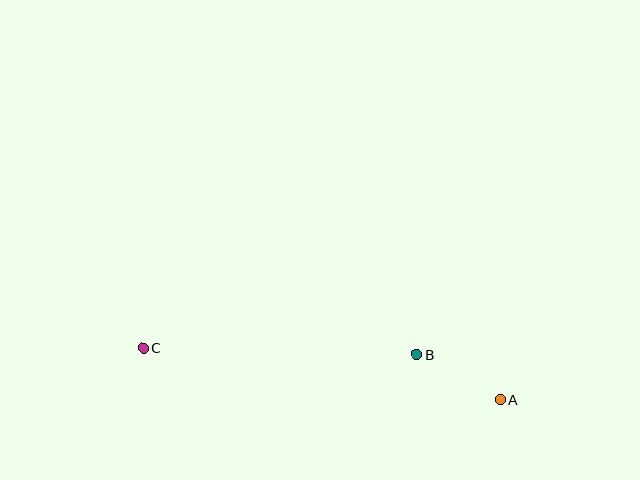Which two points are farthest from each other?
Points A and C are farthest from each other.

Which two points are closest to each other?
Points A and B are closest to each other.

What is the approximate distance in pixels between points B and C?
The distance between B and C is approximately 273 pixels.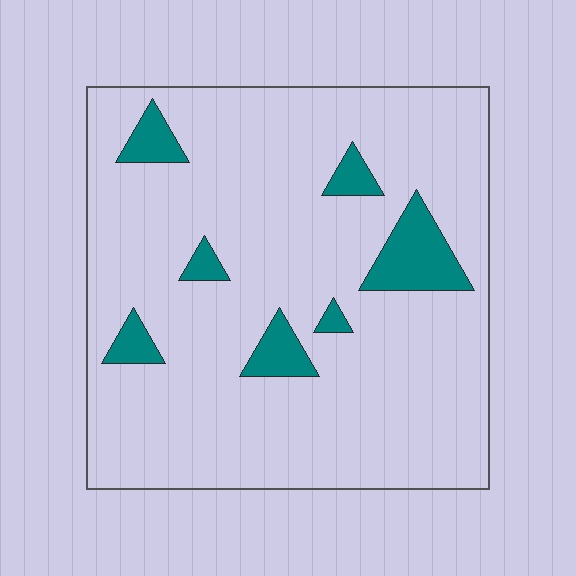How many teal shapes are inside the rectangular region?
7.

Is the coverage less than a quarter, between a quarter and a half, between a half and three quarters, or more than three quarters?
Less than a quarter.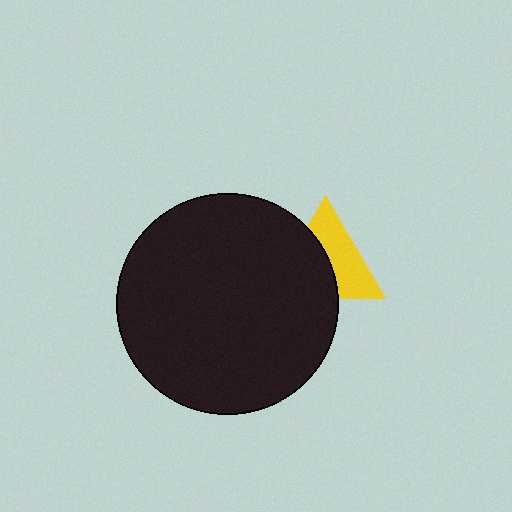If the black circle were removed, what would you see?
You would see the complete yellow triangle.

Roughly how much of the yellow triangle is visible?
About half of it is visible (roughly 52%).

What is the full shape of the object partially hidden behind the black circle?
The partially hidden object is a yellow triangle.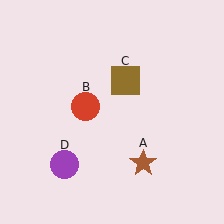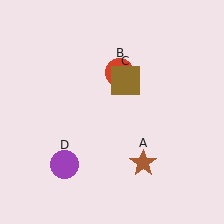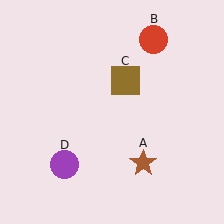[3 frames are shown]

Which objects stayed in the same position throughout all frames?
Brown star (object A) and brown square (object C) and purple circle (object D) remained stationary.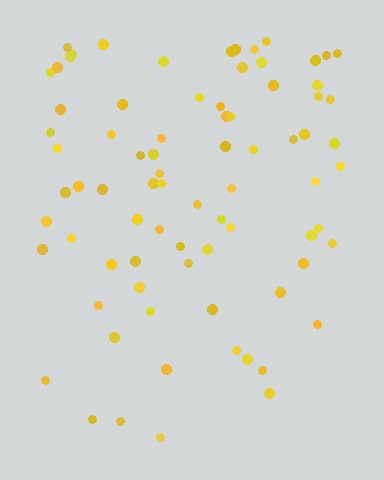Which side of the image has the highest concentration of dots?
The top.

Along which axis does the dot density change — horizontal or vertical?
Vertical.